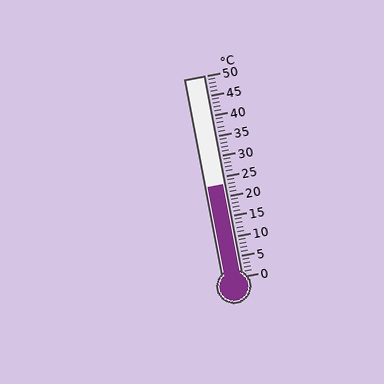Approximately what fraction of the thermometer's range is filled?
The thermometer is filled to approximately 45% of its range.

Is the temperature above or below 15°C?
The temperature is above 15°C.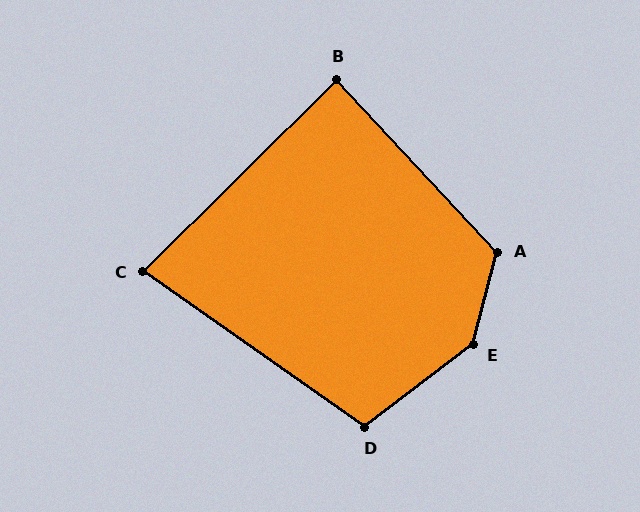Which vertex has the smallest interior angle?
C, at approximately 80 degrees.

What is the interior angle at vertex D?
Approximately 107 degrees (obtuse).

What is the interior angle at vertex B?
Approximately 88 degrees (approximately right).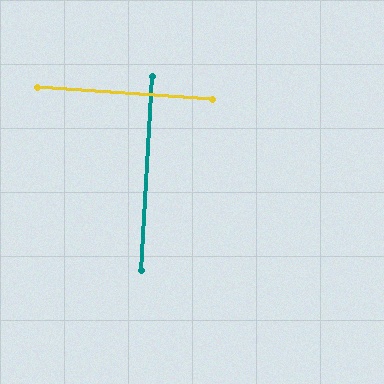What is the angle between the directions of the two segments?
Approximately 90 degrees.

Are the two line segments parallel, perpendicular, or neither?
Perpendicular — they meet at approximately 90°.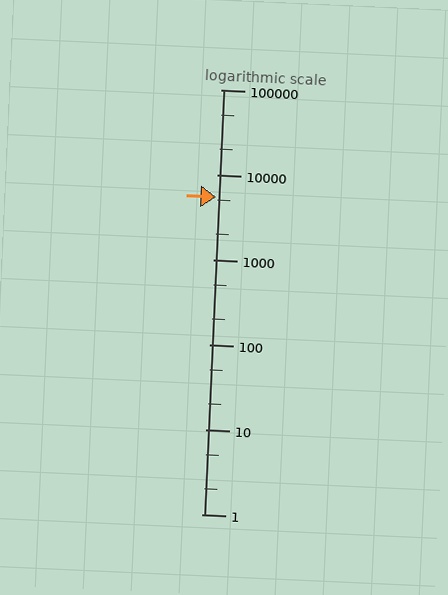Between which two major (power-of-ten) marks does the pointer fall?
The pointer is between 1000 and 10000.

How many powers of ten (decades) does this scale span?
The scale spans 5 decades, from 1 to 100000.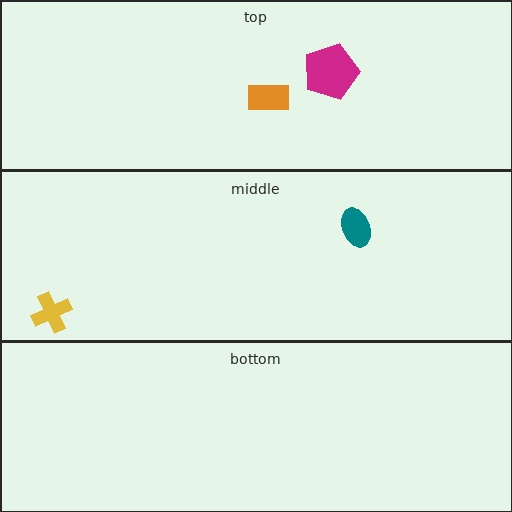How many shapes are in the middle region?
2.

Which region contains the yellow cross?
The middle region.